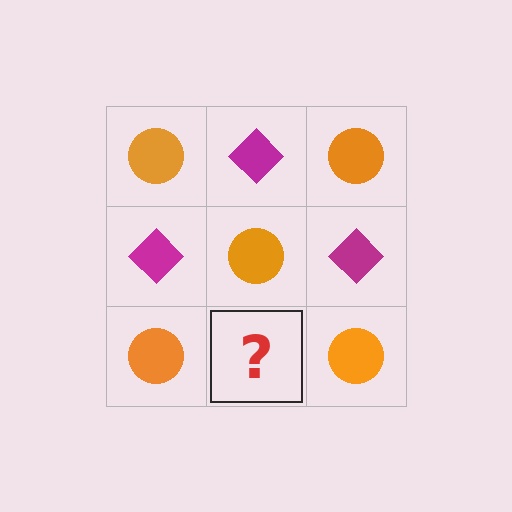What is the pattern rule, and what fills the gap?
The rule is that it alternates orange circle and magenta diamond in a checkerboard pattern. The gap should be filled with a magenta diamond.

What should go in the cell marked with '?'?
The missing cell should contain a magenta diamond.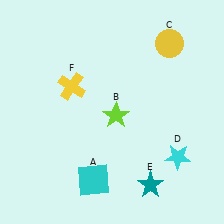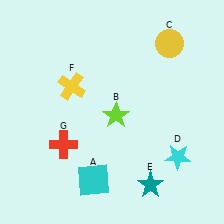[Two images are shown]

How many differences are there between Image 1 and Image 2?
There is 1 difference between the two images.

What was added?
A red cross (G) was added in Image 2.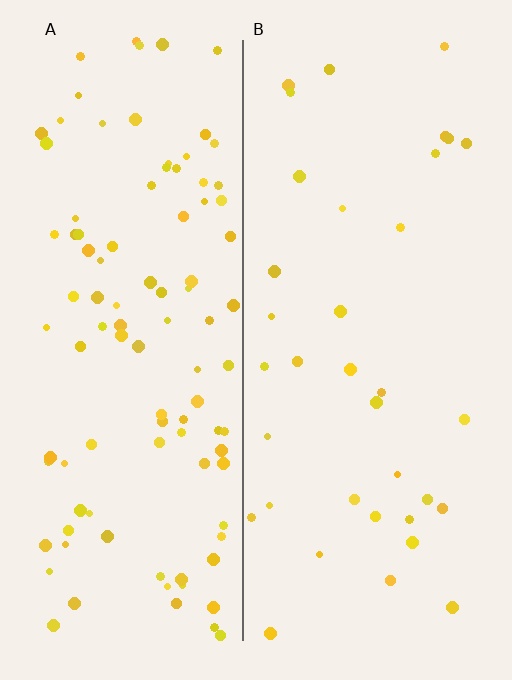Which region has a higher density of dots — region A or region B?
A (the left).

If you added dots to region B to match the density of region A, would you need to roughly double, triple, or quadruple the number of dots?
Approximately triple.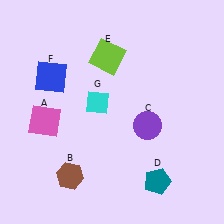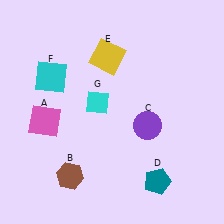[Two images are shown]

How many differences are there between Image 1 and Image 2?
There are 2 differences between the two images.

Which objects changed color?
E changed from lime to yellow. F changed from blue to cyan.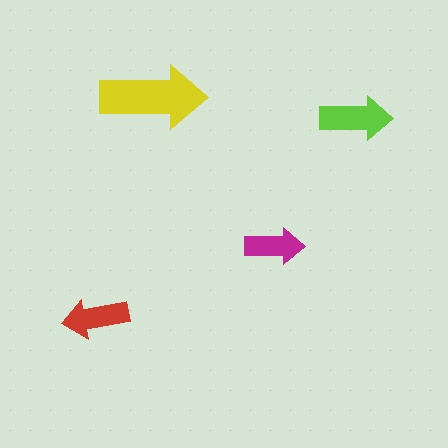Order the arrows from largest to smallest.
the yellow one, the lime one, the red one, the magenta one.